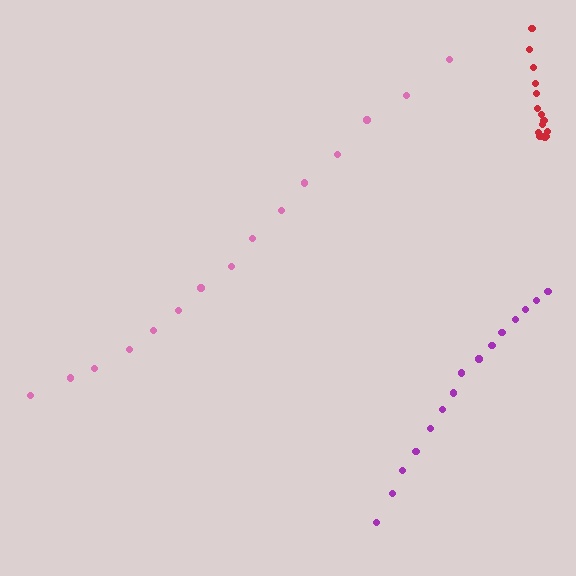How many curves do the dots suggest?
There are 3 distinct paths.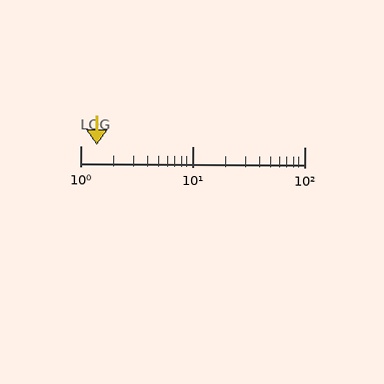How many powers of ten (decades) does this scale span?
The scale spans 2 decades, from 1 to 100.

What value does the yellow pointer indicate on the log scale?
The pointer indicates approximately 1.4.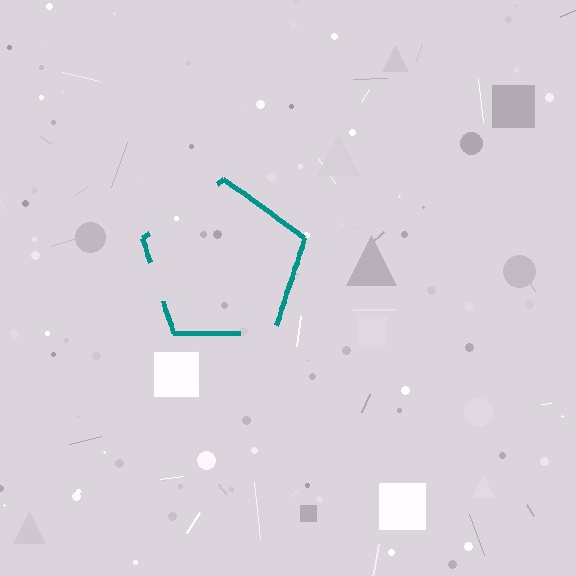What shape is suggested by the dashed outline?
The dashed outline suggests a pentagon.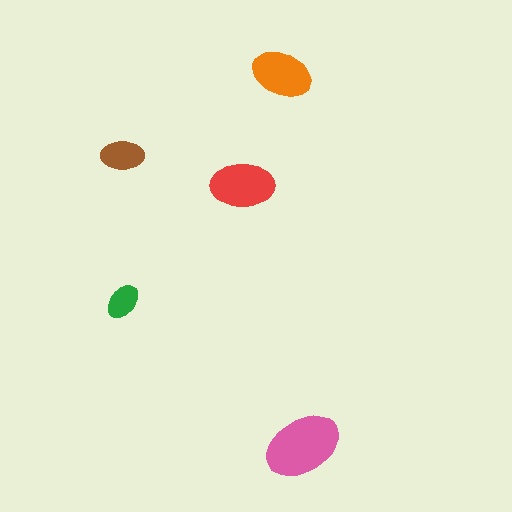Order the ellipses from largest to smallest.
the pink one, the red one, the orange one, the brown one, the green one.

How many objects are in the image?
There are 5 objects in the image.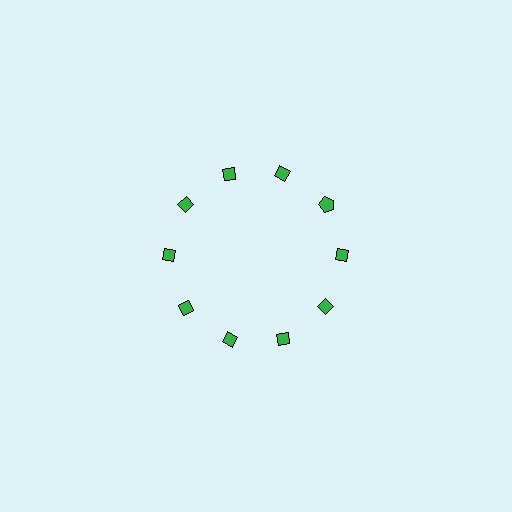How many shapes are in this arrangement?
There are 10 shapes arranged in a ring pattern.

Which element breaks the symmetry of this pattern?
The green pentagon at roughly the 2 o'clock position breaks the symmetry. All other shapes are green diamonds.